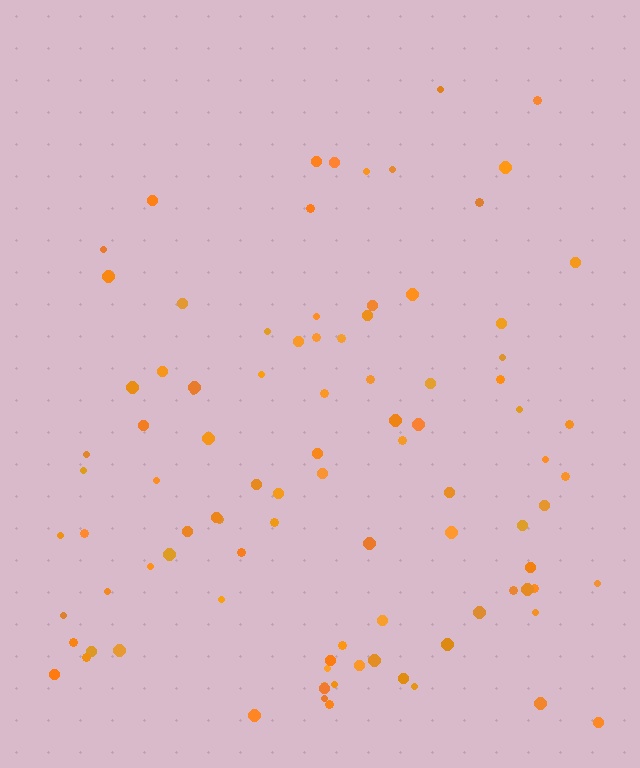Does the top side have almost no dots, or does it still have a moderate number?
Still a moderate number, just noticeably fewer than the bottom.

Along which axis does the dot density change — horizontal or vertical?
Vertical.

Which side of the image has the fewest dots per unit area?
The top.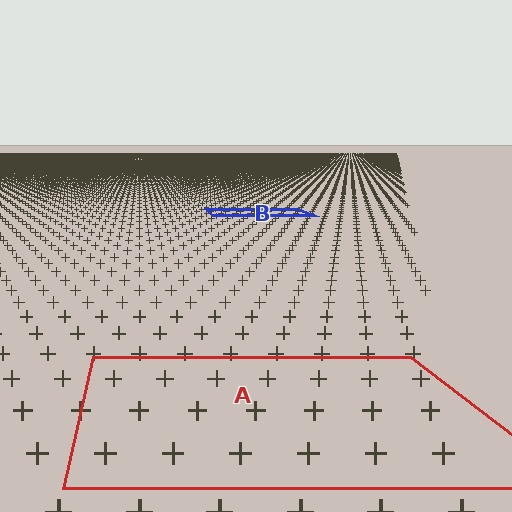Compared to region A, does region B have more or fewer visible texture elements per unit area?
Region B has more texture elements per unit area — they are packed more densely because it is farther away.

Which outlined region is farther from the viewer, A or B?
Region B is farther from the viewer — the texture elements inside it appear smaller and more densely packed.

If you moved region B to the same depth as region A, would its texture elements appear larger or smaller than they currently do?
They would appear larger. At a closer depth, the same texture elements are projected at a bigger on-screen size.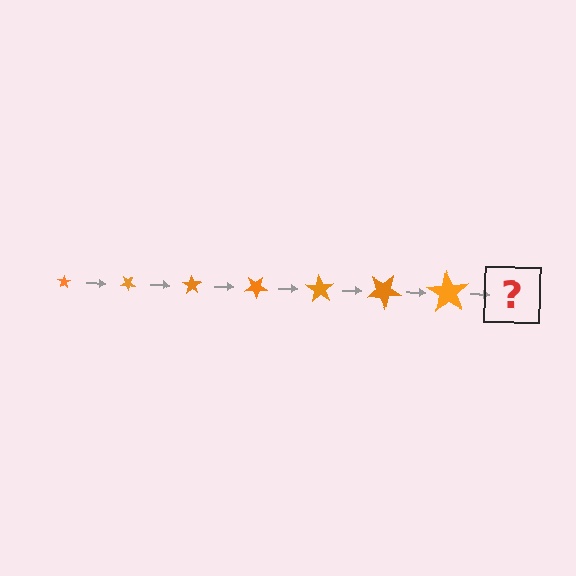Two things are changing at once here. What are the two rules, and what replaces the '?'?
The two rules are that the star grows larger each step and it rotates 35 degrees each step. The '?' should be a star, larger than the previous one and rotated 245 degrees from the start.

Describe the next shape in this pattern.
It should be a star, larger than the previous one and rotated 245 degrees from the start.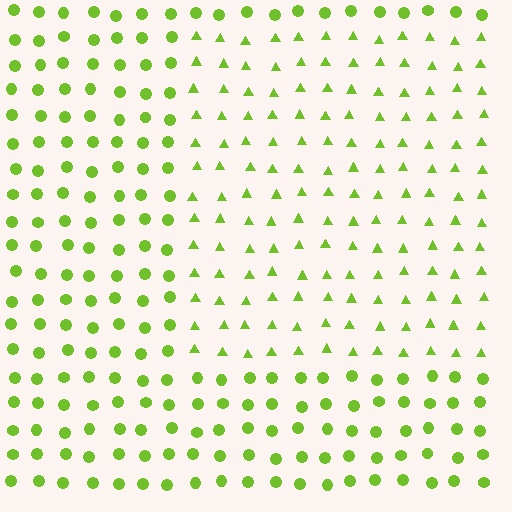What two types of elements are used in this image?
The image uses triangles inside the rectangle region and circles outside it.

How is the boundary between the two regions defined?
The boundary is defined by a change in element shape: triangles inside vs. circles outside. All elements share the same color and spacing.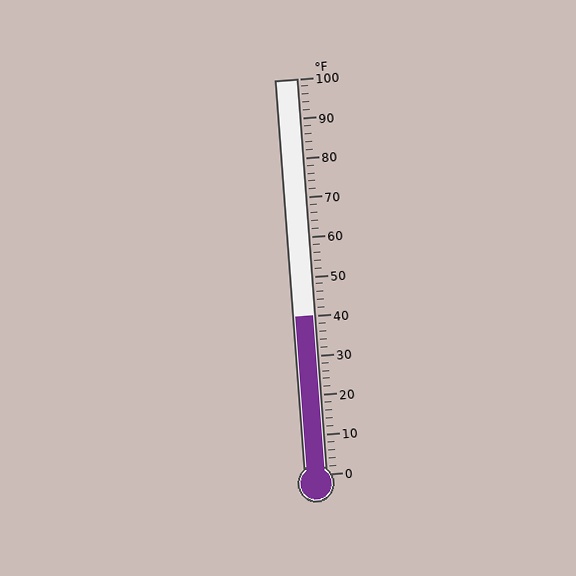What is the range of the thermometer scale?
The thermometer scale ranges from 0°F to 100°F.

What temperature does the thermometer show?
The thermometer shows approximately 40°F.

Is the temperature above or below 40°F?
The temperature is at 40°F.